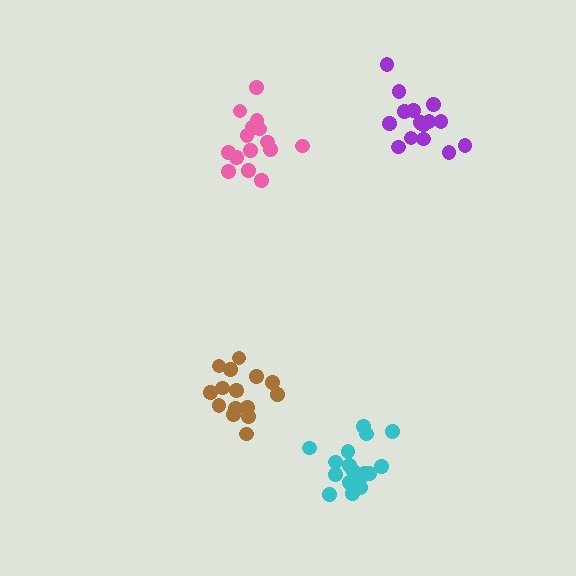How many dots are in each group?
Group 1: 17 dots, Group 2: 16 dots, Group 3: 15 dots, Group 4: 15 dots (63 total).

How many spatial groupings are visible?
There are 4 spatial groupings.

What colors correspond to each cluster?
The clusters are colored: cyan, purple, pink, brown.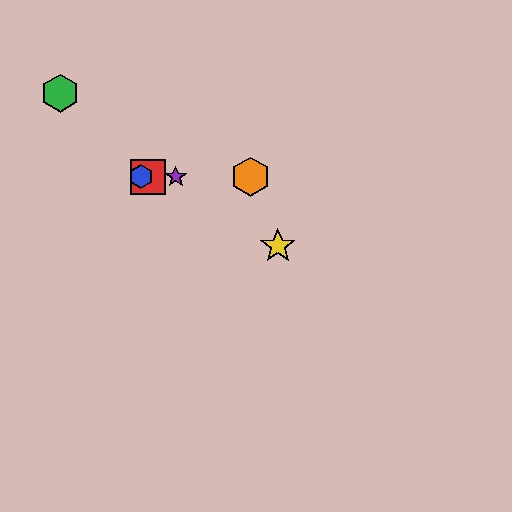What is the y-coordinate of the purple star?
The purple star is at y≈177.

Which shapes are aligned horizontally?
The red square, the blue hexagon, the purple star, the orange hexagon are aligned horizontally.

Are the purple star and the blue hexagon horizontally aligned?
Yes, both are at y≈177.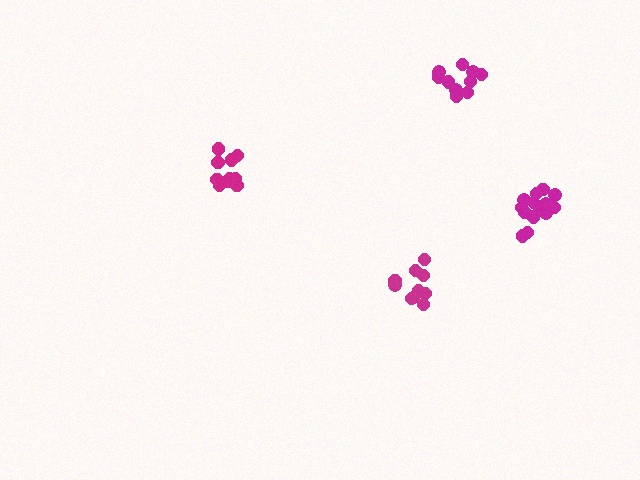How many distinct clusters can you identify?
There are 4 distinct clusters.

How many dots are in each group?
Group 1: 10 dots, Group 2: 10 dots, Group 3: 10 dots, Group 4: 14 dots (44 total).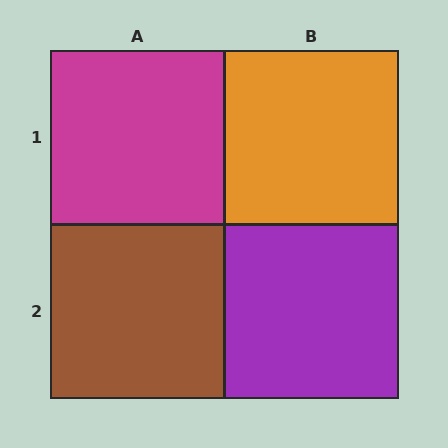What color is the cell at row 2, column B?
Purple.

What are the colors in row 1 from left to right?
Magenta, orange.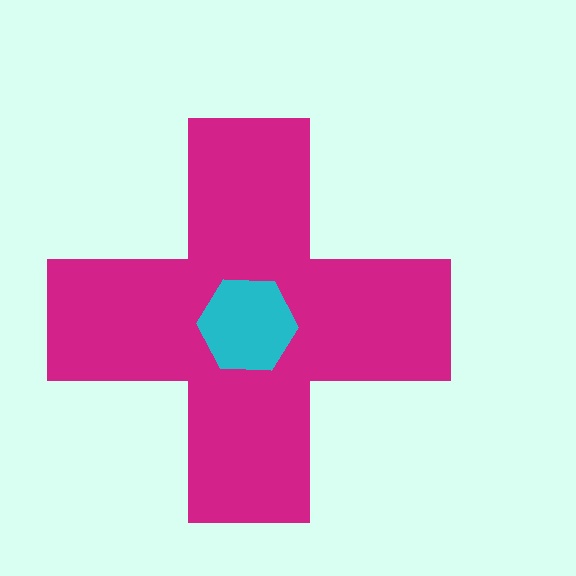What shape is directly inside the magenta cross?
The cyan hexagon.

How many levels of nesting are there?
2.